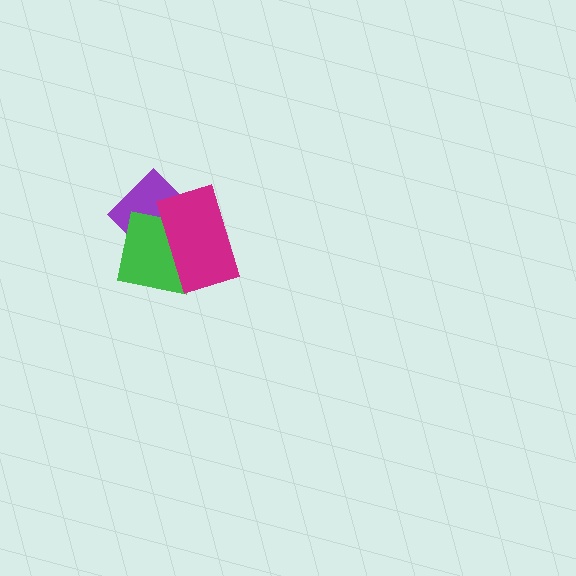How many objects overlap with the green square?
2 objects overlap with the green square.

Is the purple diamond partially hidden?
Yes, it is partially covered by another shape.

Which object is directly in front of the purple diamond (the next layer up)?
The green square is directly in front of the purple diamond.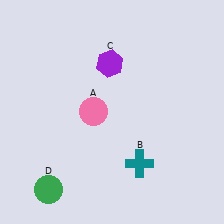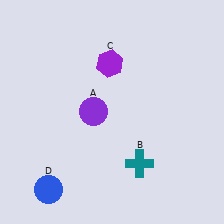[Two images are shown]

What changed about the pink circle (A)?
In Image 1, A is pink. In Image 2, it changed to purple.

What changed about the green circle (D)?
In Image 1, D is green. In Image 2, it changed to blue.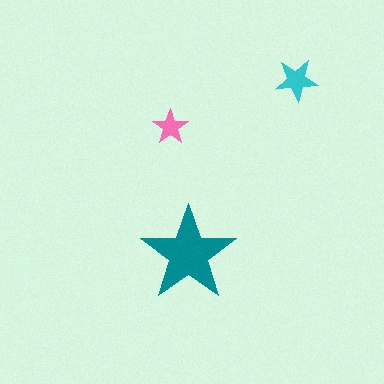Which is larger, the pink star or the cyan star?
The cyan one.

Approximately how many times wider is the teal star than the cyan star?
About 2 times wider.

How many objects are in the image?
There are 3 objects in the image.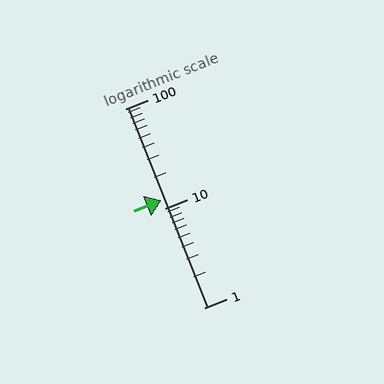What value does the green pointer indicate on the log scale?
The pointer indicates approximately 12.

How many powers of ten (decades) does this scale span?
The scale spans 2 decades, from 1 to 100.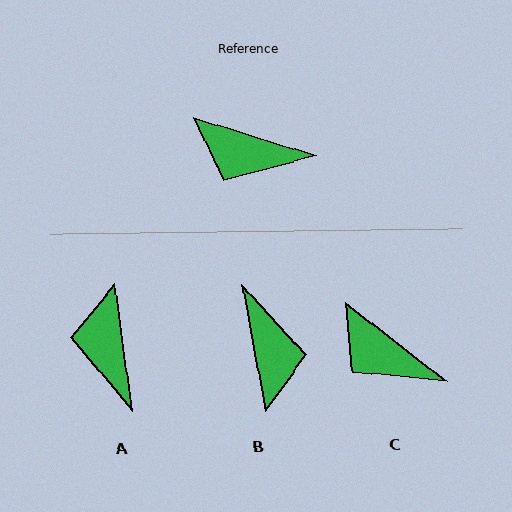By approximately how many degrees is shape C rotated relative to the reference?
Approximately 20 degrees clockwise.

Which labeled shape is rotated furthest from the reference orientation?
B, about 118 degrees away.